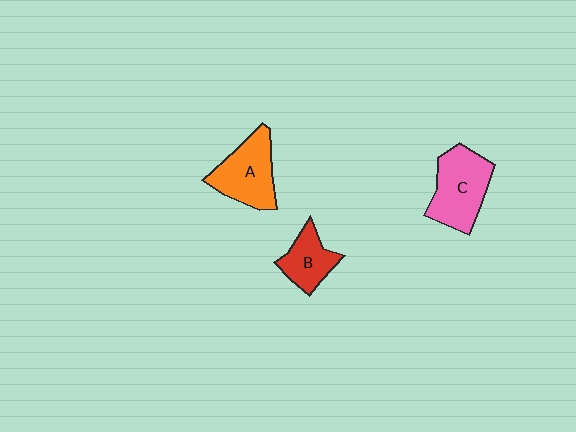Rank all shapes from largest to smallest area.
From largest to smallest: C (pink), A (orange), B (red).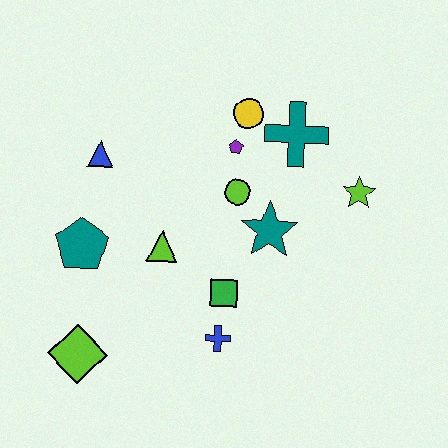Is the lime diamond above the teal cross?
No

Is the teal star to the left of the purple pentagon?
No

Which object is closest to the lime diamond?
The teal pentagon is closest to the lime diamond.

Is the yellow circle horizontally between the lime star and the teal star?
No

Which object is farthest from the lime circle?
The lime diamond is farthest from the lime circle.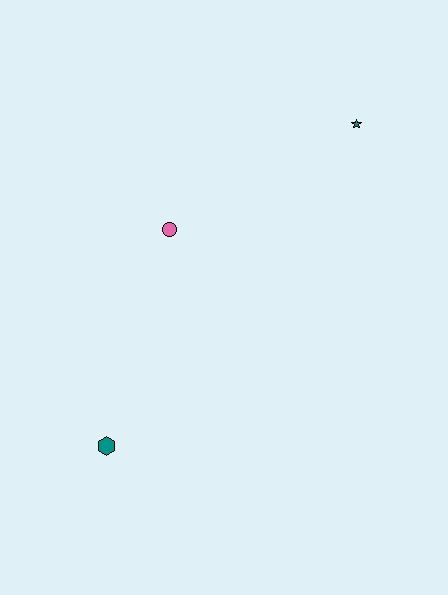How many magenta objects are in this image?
There are no magenta objects.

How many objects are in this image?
There are 3 objects.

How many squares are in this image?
There are no squares.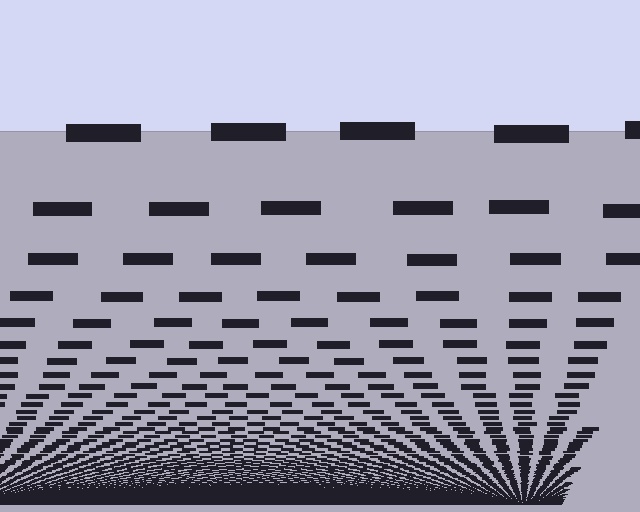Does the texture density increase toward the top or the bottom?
Density increases toward the bottom.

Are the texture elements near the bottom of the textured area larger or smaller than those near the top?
Smaller. The gradient is inverted — elements near the bottom are smaller and denser.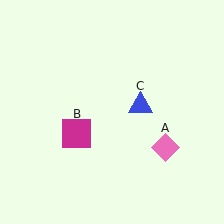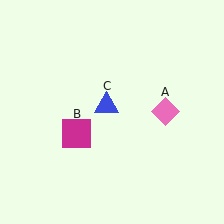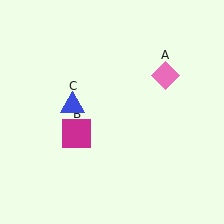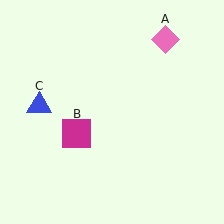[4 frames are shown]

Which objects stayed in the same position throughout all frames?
Magenta square (object B) remained stationary.